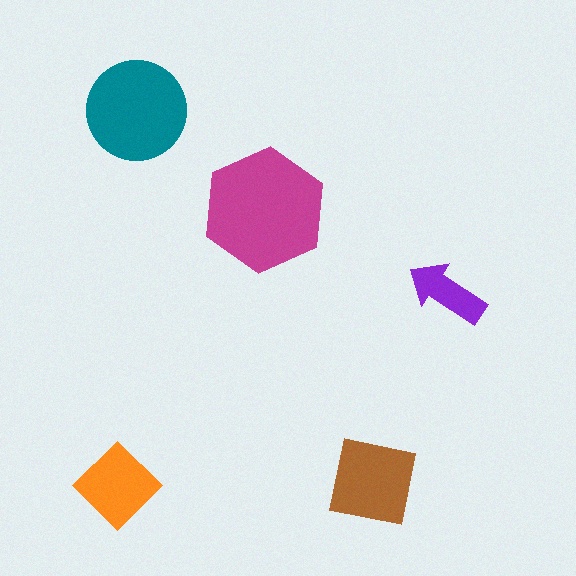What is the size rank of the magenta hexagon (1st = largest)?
1st.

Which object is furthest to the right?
The purple arrow is rightmost.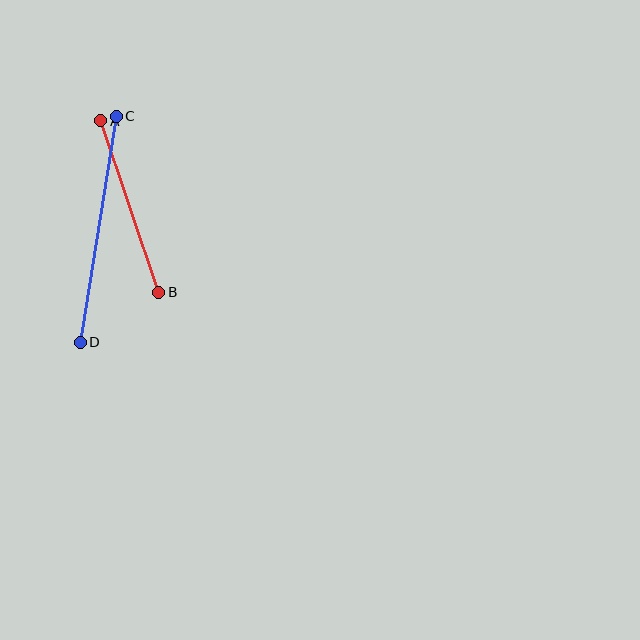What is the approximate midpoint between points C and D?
The midpoint is at approximately (98, 229) pixels.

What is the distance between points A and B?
The distance is approximately 181 pixels.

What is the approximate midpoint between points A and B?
The midpoint is at approximately (130, 207) pixels.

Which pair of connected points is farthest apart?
Points C and D are farthest apart.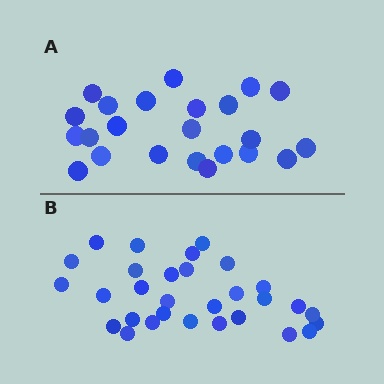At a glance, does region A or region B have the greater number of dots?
Region B (the bottom region) has more dots.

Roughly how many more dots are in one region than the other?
Region B has roughly 8 or so more dots than region A.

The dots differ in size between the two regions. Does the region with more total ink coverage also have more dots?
No. Region A has more total ink coverage because its dots are larger, but region B actually contains more individual dots. Total area can be misleading — the number of items is what matters here.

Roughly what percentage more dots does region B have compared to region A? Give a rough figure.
About 30% more.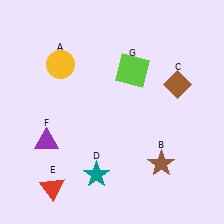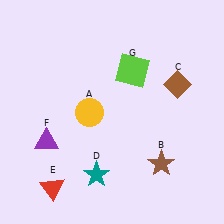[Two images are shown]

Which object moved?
The yellow circle (A) moved down.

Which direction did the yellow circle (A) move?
The yellow circle (A) moved down.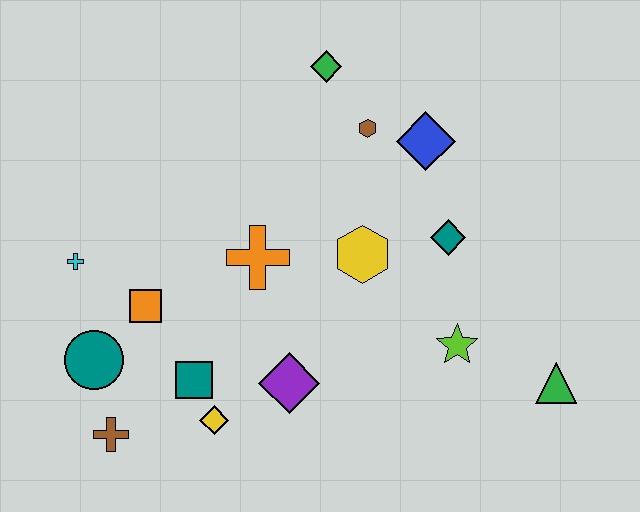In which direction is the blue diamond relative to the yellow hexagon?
The blue diamond is above the yellow hexagon.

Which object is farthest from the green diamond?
The brown cross is farthest from the green diamond.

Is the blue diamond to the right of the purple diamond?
Yes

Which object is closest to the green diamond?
The brown hexagon is closest to the green diamond.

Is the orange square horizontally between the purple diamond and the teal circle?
Yes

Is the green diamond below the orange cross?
No